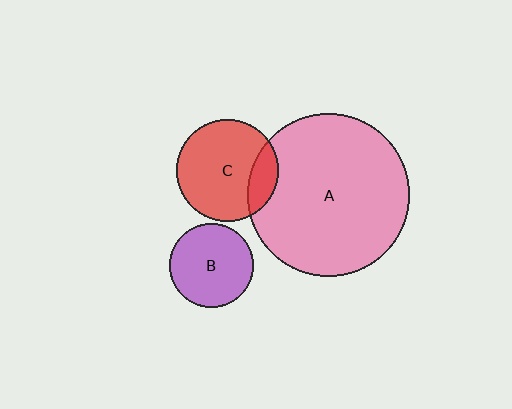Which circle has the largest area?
Circle A (pink).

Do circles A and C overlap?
Yes.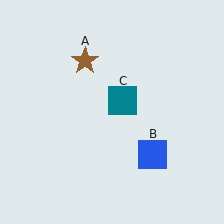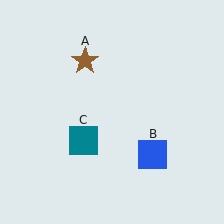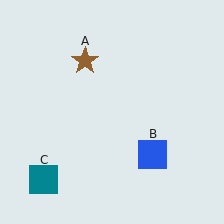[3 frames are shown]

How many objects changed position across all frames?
1 object changed position: teal square (object C).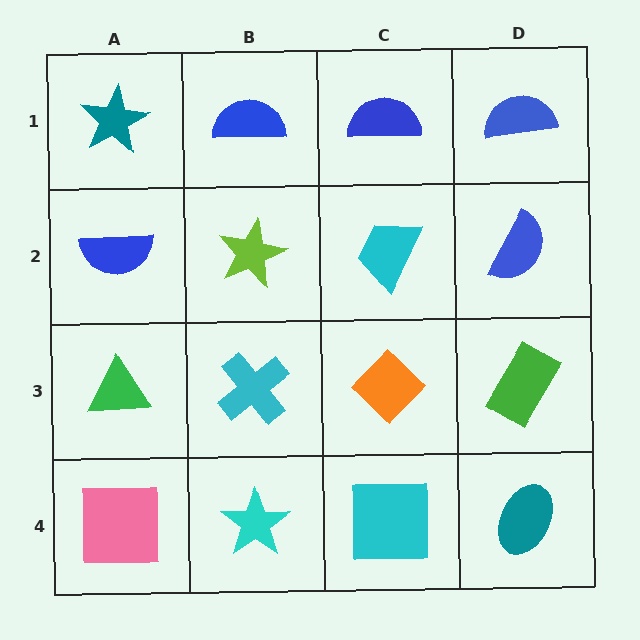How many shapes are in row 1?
4 shapes.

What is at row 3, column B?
A cyan cross.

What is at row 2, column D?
A blue semicircle.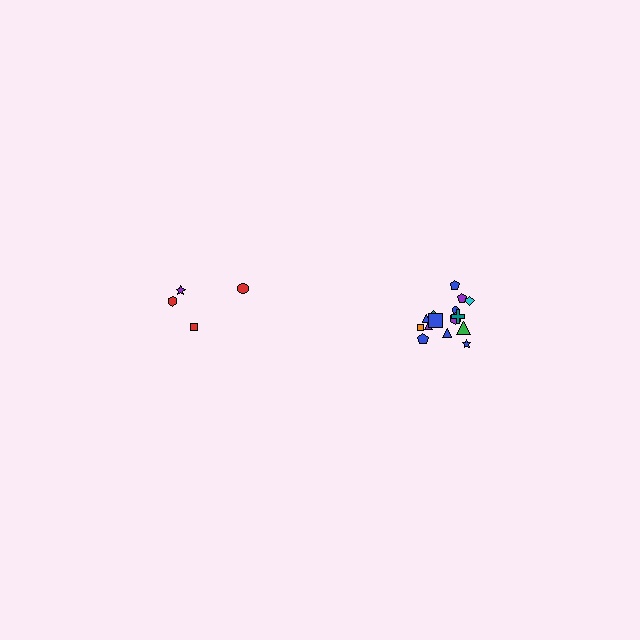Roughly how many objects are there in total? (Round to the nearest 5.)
Roughly 20 objects in total.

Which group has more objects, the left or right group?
The right group.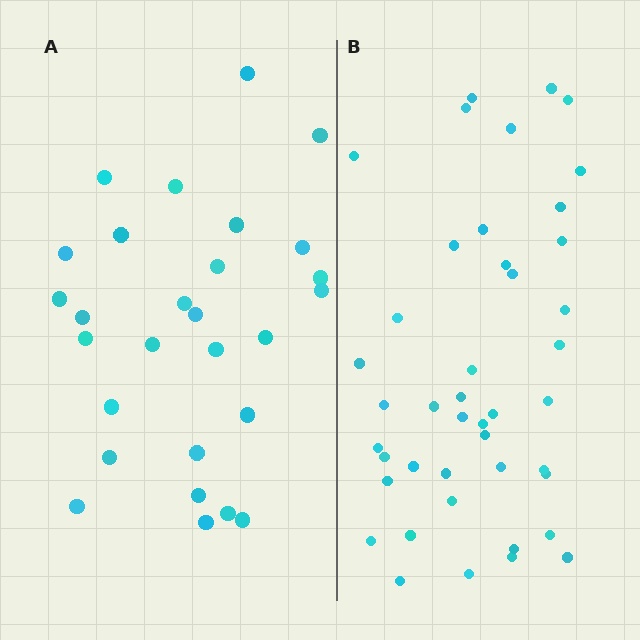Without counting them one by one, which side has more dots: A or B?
Region B (the right region) has more dots.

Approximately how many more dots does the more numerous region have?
Region B has approximately 15 more dots than region A.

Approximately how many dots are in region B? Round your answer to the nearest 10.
About 40 dots. (The exact count is 43, which rounds to 40.)